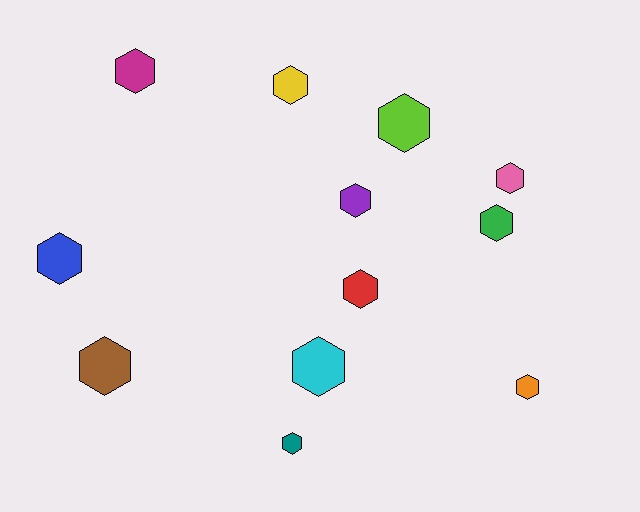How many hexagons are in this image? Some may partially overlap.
There are 12 hexagons.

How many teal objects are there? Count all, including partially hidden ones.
There is 1 teal object.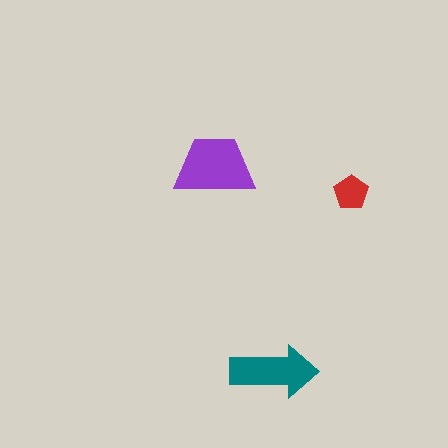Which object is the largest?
The purple trapezoid.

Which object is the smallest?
The red pentagon.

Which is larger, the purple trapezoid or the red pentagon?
The purple trapezoid.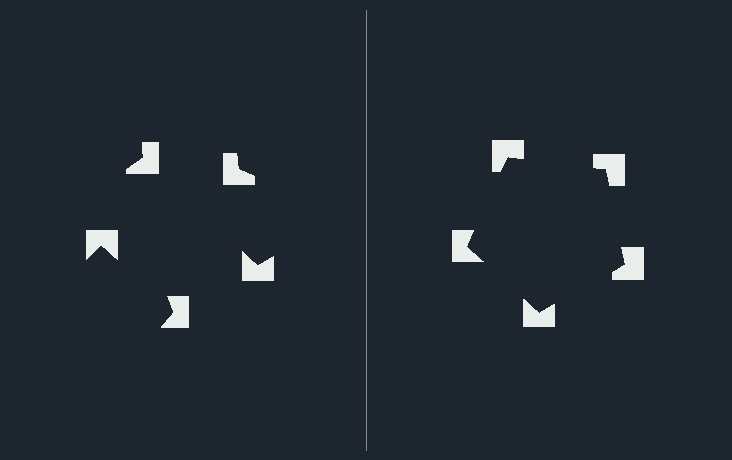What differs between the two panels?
The notched squares are positioned identically on both sides; only the wedge orientations differ. On the right they align to a pentagon; on the left they are misaligned.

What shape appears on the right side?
An illusory pentagon.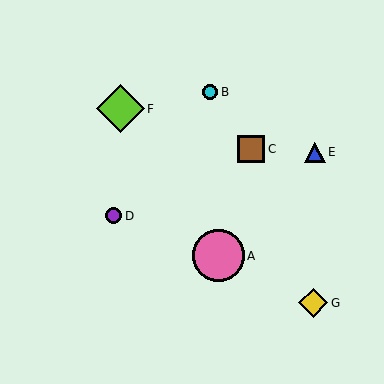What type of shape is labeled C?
Shape C is a brown square.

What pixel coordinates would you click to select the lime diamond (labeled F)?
Click at (120, 109) to select the lime diamond F.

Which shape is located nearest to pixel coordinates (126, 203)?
The purple circle (labeled D) at (114, 216) is nearest to that location.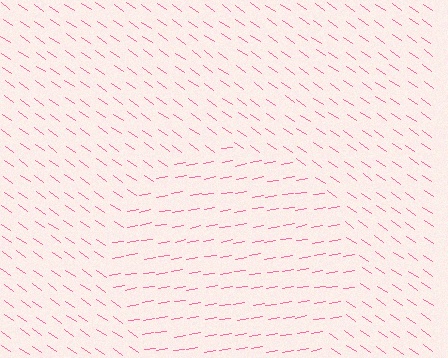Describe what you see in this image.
The image is filled with small pink line segments. A circle region in the image has lines oriented differently from the surrounding lines, creating a visible texture boundary.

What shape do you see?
I see a circle.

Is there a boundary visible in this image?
Yes, there is a texture boundary formed by a change in line orientation.